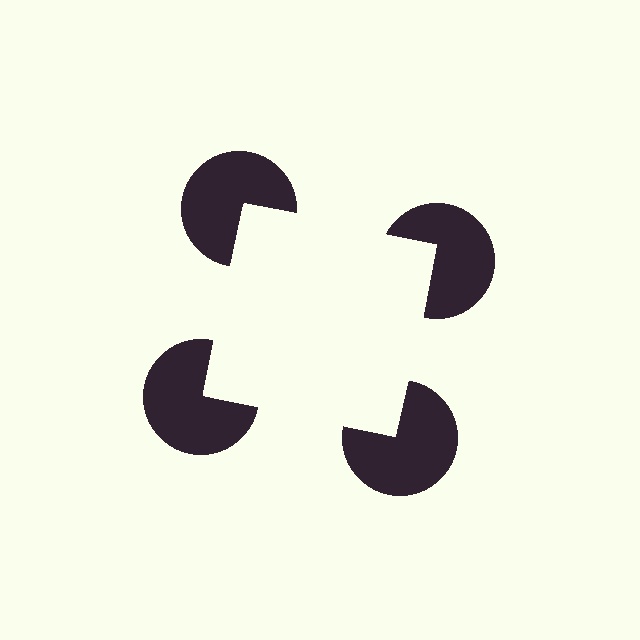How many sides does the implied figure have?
4 sides.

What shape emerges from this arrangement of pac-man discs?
An illusory square — its edges are inferred from the aligned wedge cuts in the pac-man discs, not physically drawn.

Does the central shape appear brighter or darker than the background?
It typically appears slightly brighter than the background, even though no actual brightness change is drawn.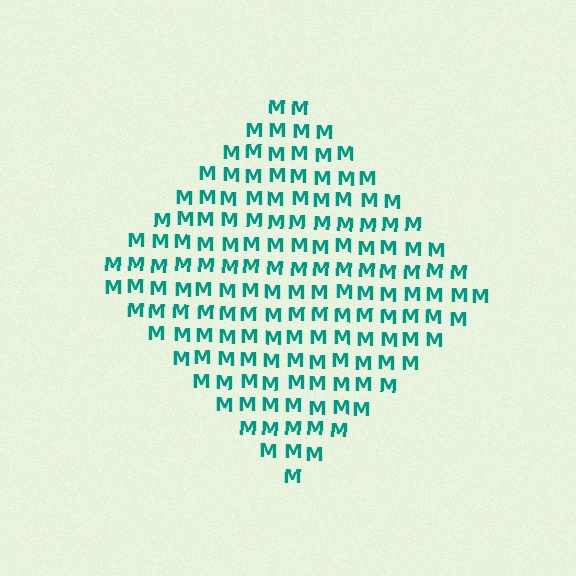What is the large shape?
The large shape is a diamond.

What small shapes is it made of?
It is made of small letter M's.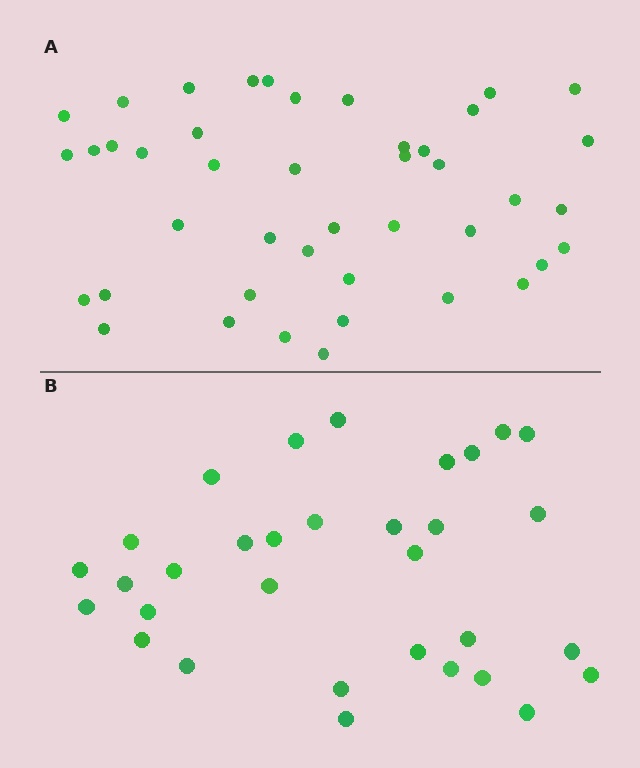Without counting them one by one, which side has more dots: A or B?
Region A (the top region) has more dots.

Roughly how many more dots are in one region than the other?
Region A has roughly 12 or so more dots than region B.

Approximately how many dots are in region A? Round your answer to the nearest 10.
About 40 dots. (The exact count is 43, which rounds to 40.)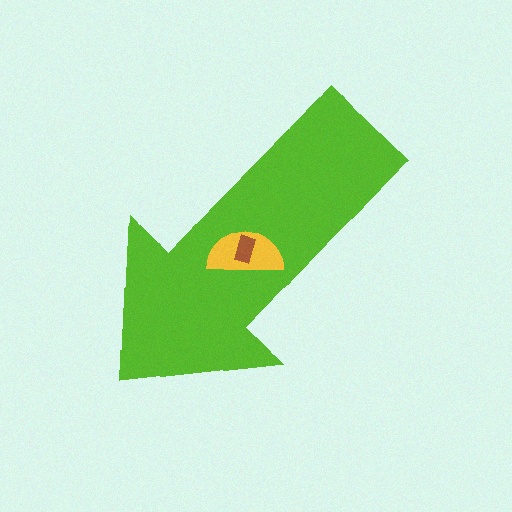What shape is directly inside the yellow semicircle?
The brown rectangle.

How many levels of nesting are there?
3.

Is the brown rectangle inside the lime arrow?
Yes.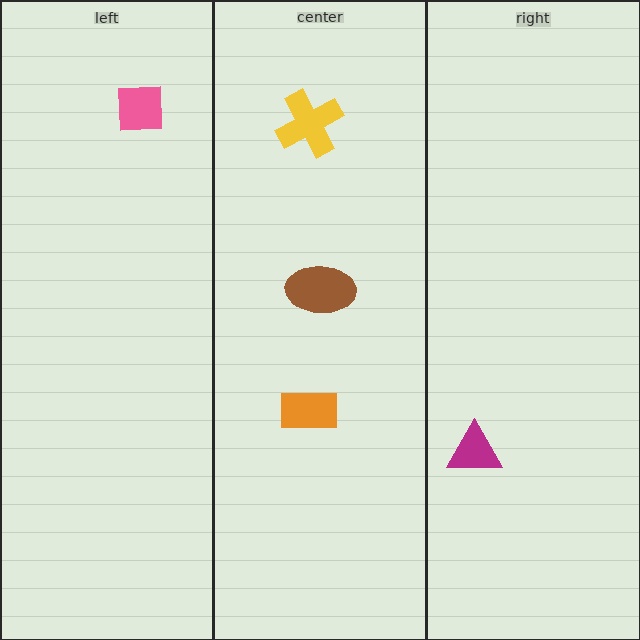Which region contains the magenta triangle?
The right region.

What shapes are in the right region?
The magenta triangle.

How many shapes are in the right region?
1.